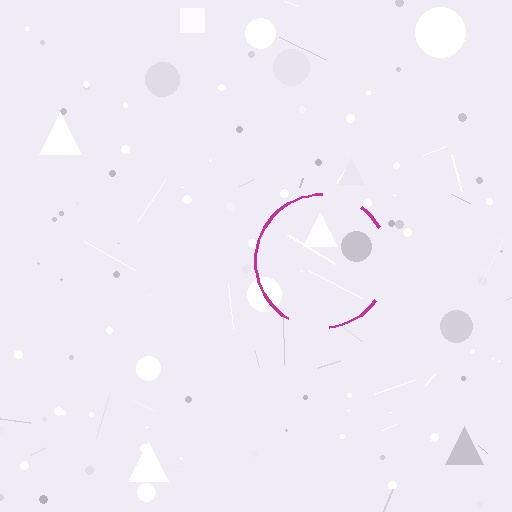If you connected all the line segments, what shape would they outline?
They would outline a circle.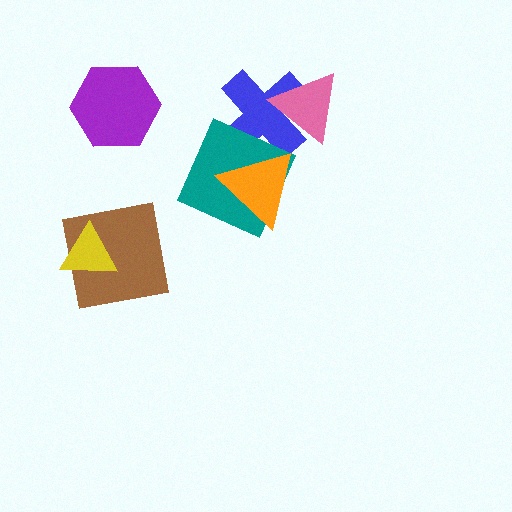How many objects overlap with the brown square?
1 object overlaps with the brown square.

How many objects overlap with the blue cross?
3 objects overlap with the blue cross.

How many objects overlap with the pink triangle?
1 object overlaps with the pink triangle.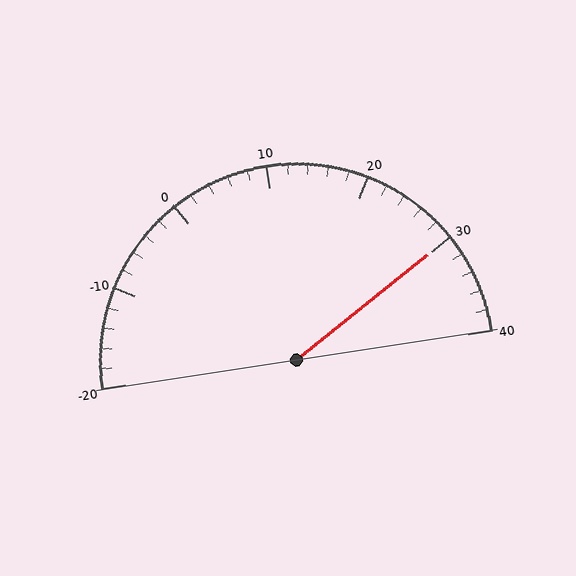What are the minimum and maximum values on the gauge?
The gauge ranges from -20 to 40.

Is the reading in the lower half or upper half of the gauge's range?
The reading is in the upper half of the range (-20 to 40).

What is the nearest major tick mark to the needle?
The nearest major tick mark is 30.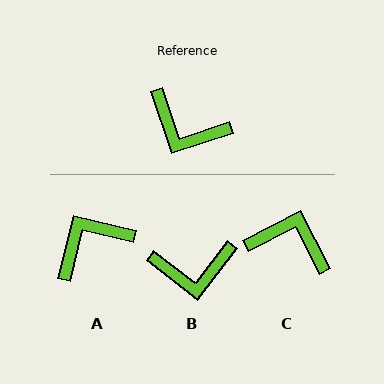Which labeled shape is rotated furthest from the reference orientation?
C, about 171 degrees away.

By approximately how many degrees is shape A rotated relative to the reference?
Approximately 122 degrees clockwise.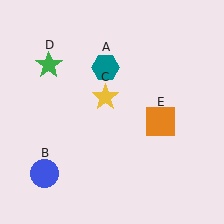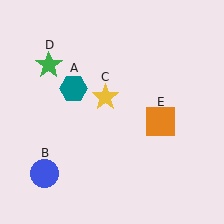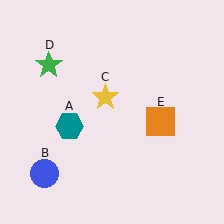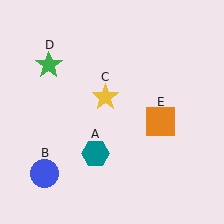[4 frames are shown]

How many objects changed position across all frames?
1 object changed position: teal hexagon (object A).